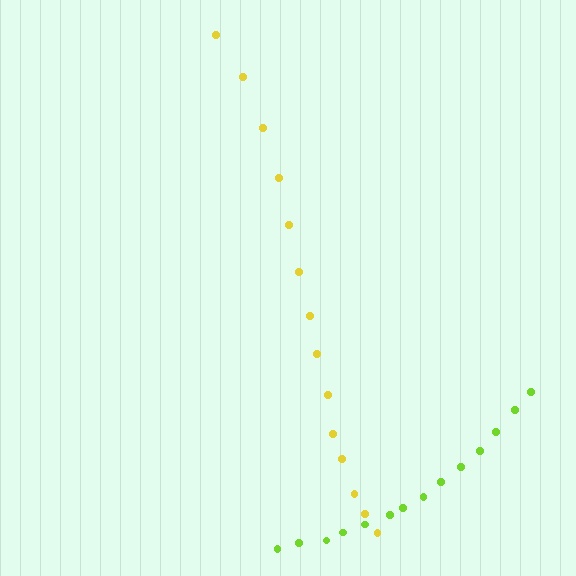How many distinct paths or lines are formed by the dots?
There are 2 distinct paths.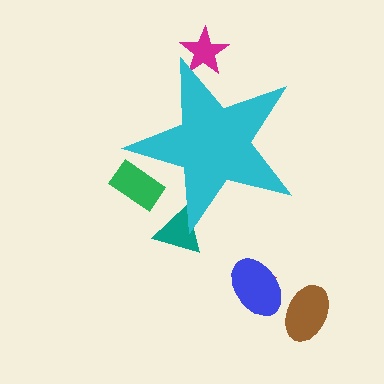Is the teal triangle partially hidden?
Yes, the teal triangle is partially hidden behind the cyan star.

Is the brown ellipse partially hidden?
No, the brown ellipse is fully visible.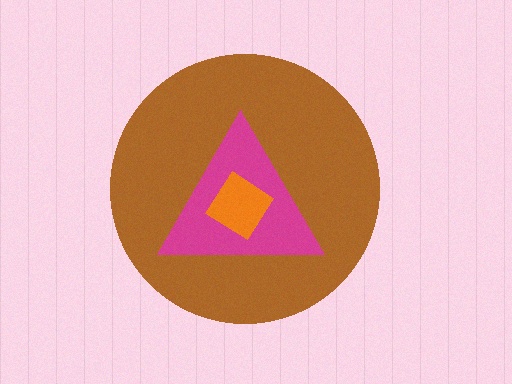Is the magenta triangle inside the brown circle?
Yes.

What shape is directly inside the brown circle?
The magenta triangle.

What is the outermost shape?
The brown circle.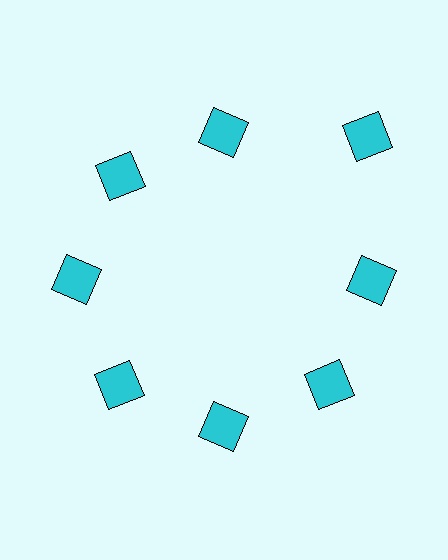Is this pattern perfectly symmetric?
No. The 8 cyan squares are arranged in a ring, but one element near the 2 o'clock position is pushed outward from the center, breaking the 8-fold rotational symmetry.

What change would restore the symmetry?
The symmetry would be restored by moving it inward, back onto the ring so that all 8 squares sit at equal angles and equal distance from the center.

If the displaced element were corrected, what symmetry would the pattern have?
It would have 8-fold rotational symmetry — the pattern would map onto itself every 45 degrees.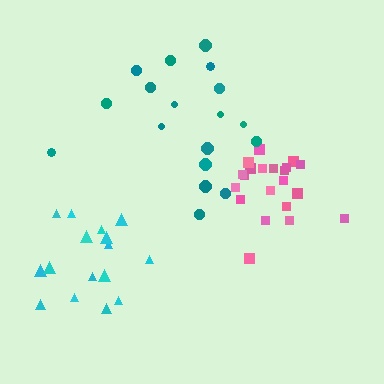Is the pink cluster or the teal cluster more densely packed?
Pink.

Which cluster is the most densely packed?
Pink.